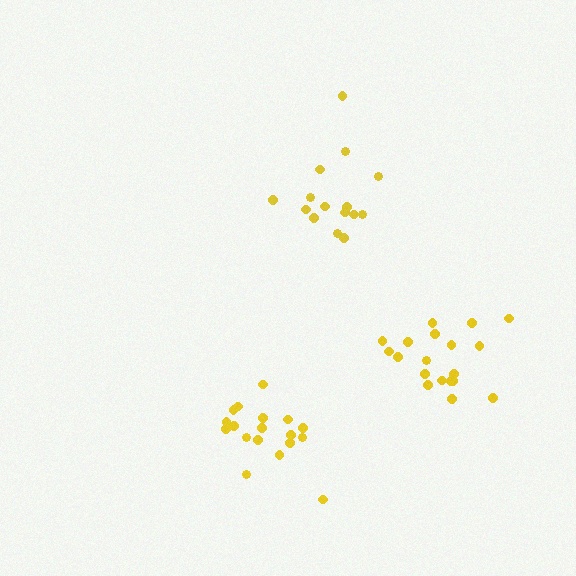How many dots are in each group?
Group 1: 15 dots, Group 2: 18 dots, Group 3: 19 dots (52 total).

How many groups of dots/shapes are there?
There are 3 groups.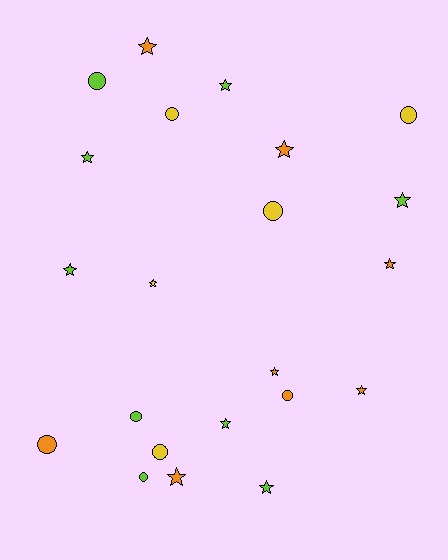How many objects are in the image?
There are 22 objects.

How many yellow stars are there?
There is 1 yellow star.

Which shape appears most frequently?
Star, with 13 objects.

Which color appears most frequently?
Lime, with 9 objects.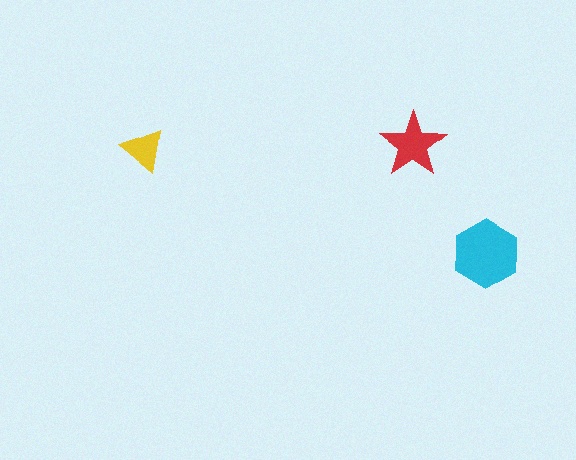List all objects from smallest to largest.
The yellow triangle, the red star, the cyan hexagon.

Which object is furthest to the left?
The yellow triangle is leftmost.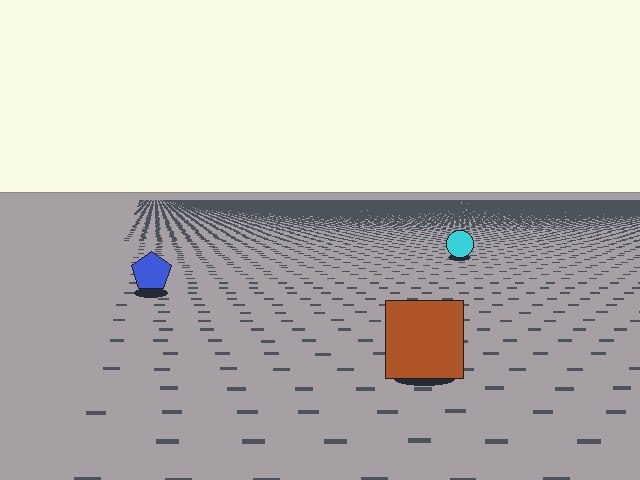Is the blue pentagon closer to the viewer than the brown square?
No. The brown square is closer — you can tell from the texture gradient: the ground texture is coarser near it.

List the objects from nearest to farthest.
From nearest to farthest: the brown square, the blue pentagon, the cyan circle.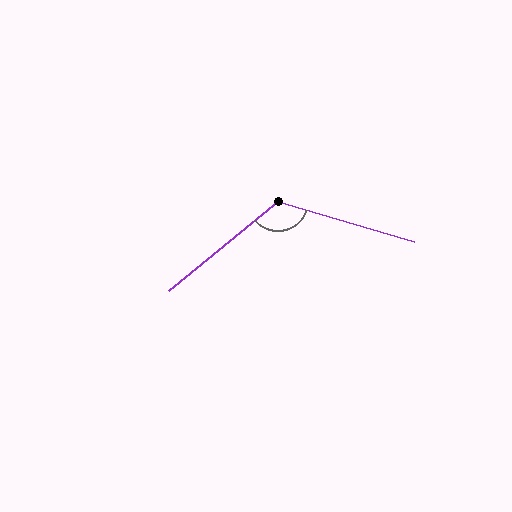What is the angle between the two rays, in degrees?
Approximately 124 degrees.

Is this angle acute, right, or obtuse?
It is obtuse.